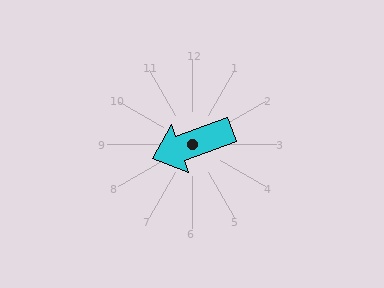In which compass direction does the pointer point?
West.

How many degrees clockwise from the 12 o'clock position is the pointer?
Approximately 250 degrees.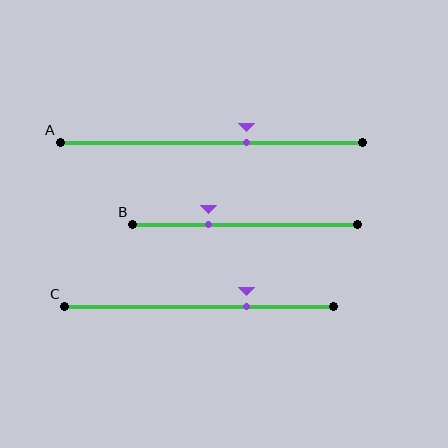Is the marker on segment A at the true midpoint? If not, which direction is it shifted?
No, the marker on segment A is shifted to the right by about 12% of the segment length.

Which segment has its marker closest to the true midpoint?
Segment A has its marker closest to the true midpoint.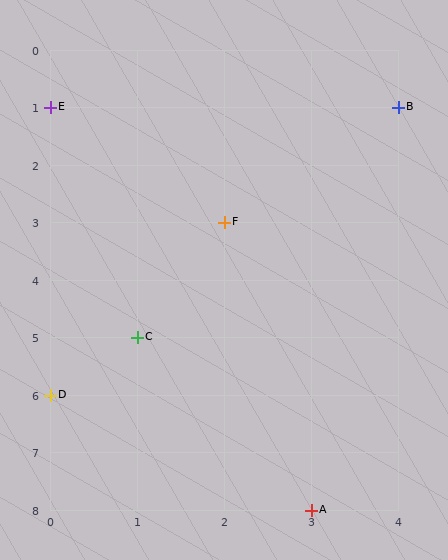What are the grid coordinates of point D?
Point D is at grid coordinates (0, 6).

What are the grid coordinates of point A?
Point A is at grid coordinates (3, 8).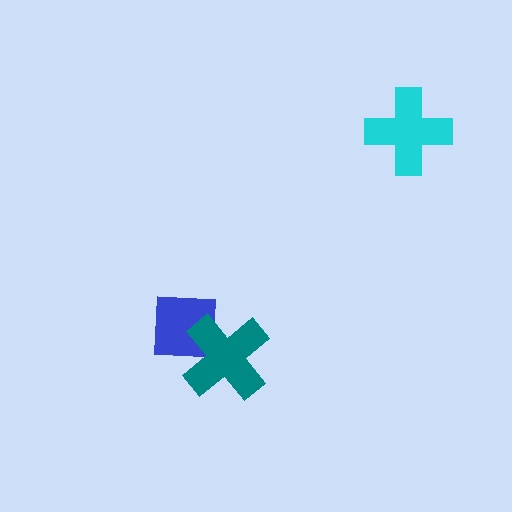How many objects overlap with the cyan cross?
0 objects overlap with the cyan cross.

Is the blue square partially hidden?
Yes, it is partially covered by another shape.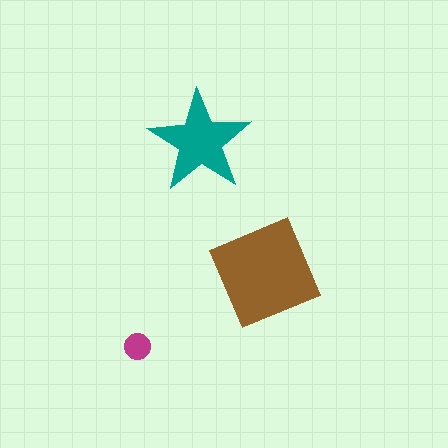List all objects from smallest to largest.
The magenta circle, the teal star, the brown square.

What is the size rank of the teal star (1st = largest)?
2nd.